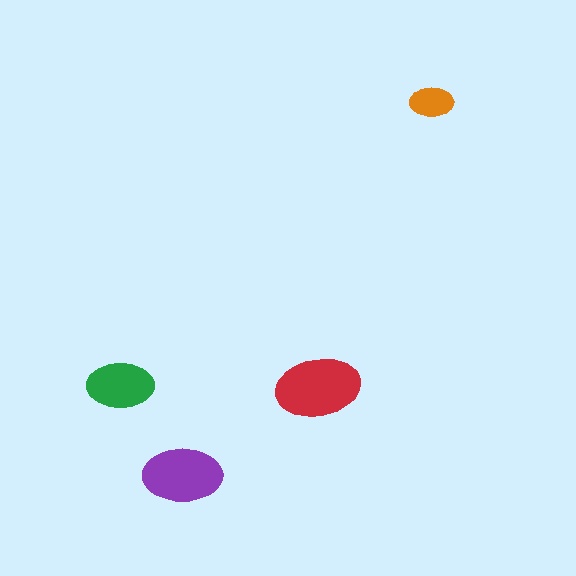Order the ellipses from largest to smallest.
the red one, the purple one, the green one, the orange one.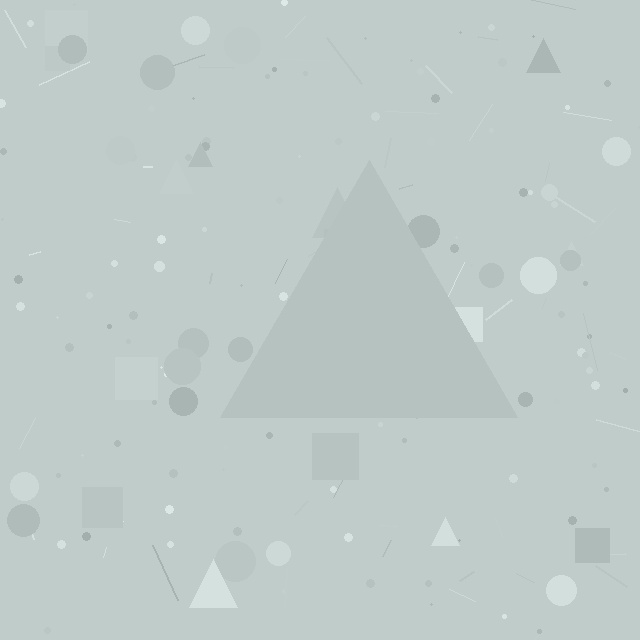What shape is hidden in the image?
A triangle is hidden in the image.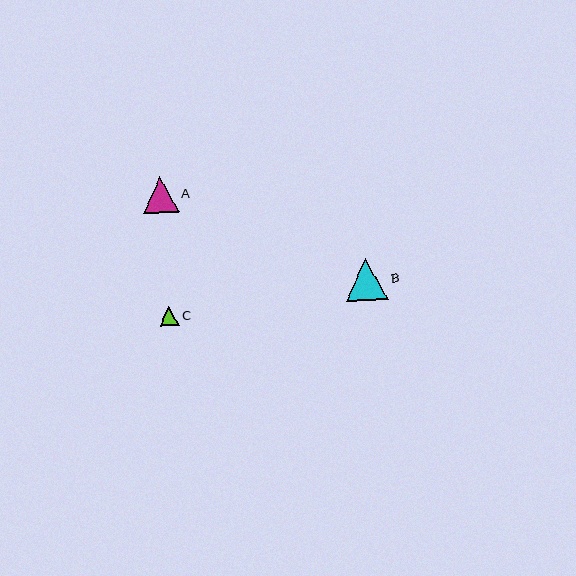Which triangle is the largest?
Triangle B is the largest with a size of approximately 42 pixels.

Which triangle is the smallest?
Triangle C is the smallest with a size of approximately 20 pixels.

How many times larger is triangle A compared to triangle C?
Triangle A is approximately 1.8 times the size of triangle C.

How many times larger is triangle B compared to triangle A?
Triangle B is approximately 1.2 times the size of triangle A.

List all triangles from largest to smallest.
From largest to smallest: B, A, C.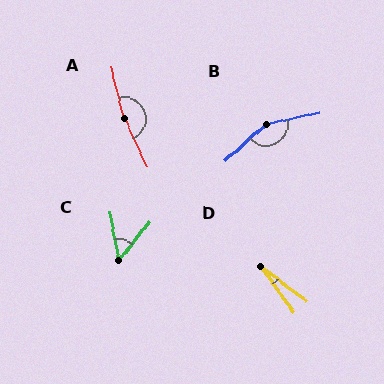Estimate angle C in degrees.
Approximately 49 degrees.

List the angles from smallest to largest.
D (16°), C (49°), B (151°), A (169°).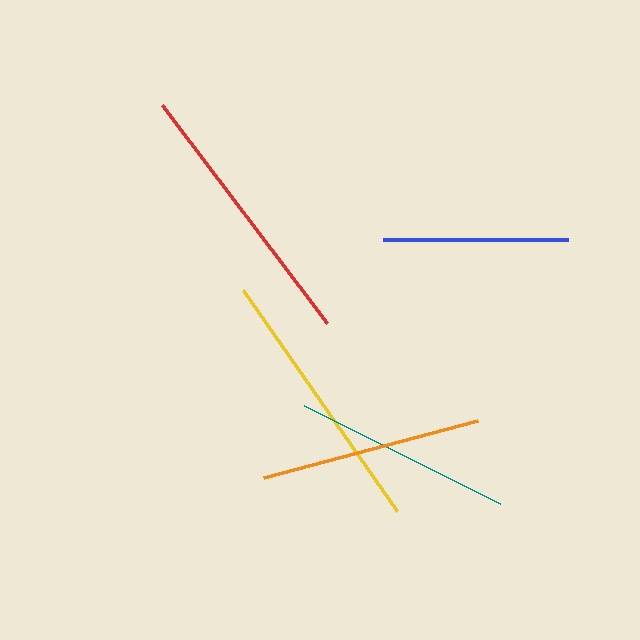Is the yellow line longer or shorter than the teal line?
The yellow line is longer than the teal line.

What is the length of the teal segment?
The teal segment is approximately 219 pixels long.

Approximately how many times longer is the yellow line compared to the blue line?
The yellow line is approximately 1.5 times the length of the blue line.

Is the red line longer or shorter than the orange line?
The red line is longer than the orange line.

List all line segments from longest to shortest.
From longest to shortest: red, yellow, orange, teal, blue.